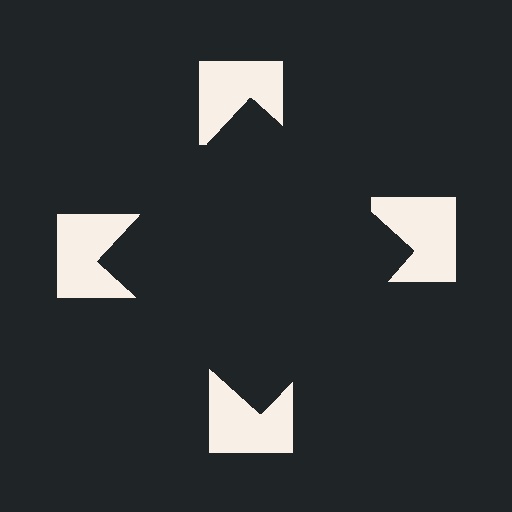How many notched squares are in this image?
There are 4 — one at each vertex of the illusory square.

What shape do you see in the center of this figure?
An illusory square — its edges are inferred from the aligned wedge cuts in the notched squares, not physically drawn.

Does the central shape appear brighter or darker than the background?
It typically appears slightly darker than the background, even though no actual brightness change is drawn.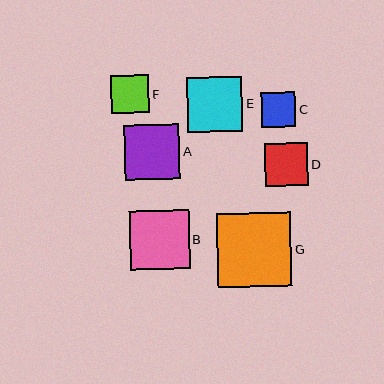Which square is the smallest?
Square C is the smallest with a size of approximately 35 pixels.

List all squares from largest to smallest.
From largest to smallest: G, B, A, E, D, F, C.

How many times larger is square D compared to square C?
Square D is approximately 1.2 times the size of square C.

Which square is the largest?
Square G is the largest with a size of approximately 74 pixels.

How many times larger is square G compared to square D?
Square G is approximately 1.7 times the size of square D.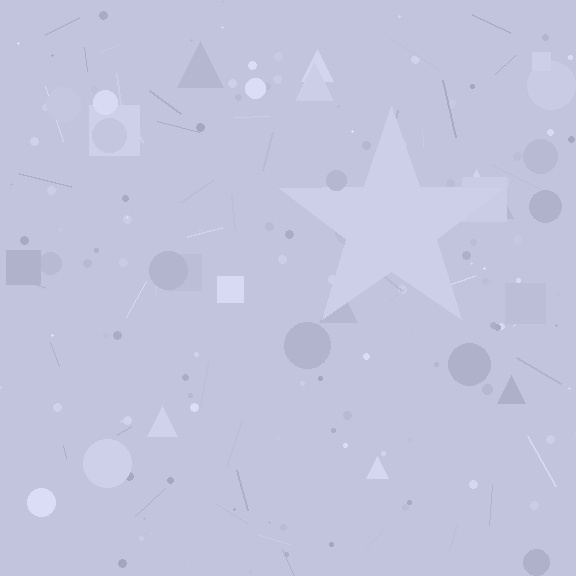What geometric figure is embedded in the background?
A star is embedded in the background.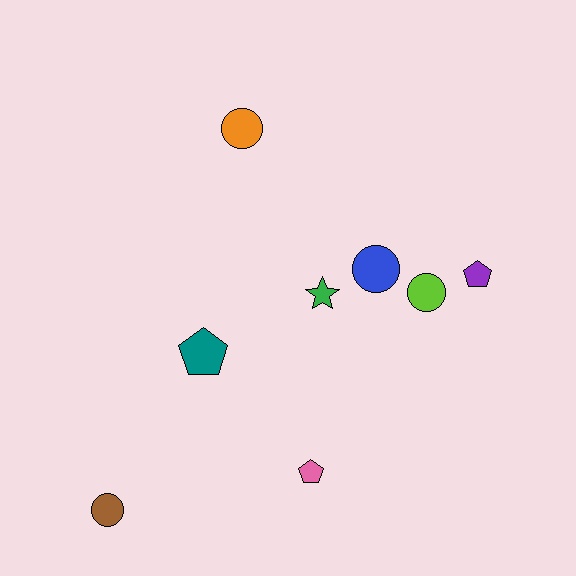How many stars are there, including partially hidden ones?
There is 1 star.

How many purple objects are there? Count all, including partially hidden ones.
There is 1 purple object.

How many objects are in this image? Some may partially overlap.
There are 8 objects.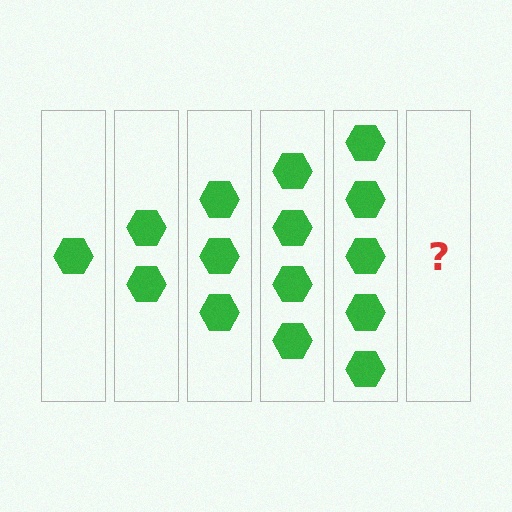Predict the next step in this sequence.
The next step is 6 hexagons.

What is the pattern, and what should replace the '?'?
The pattern is that each step adds one more hexagon. The '?' should be 6 hexagons.